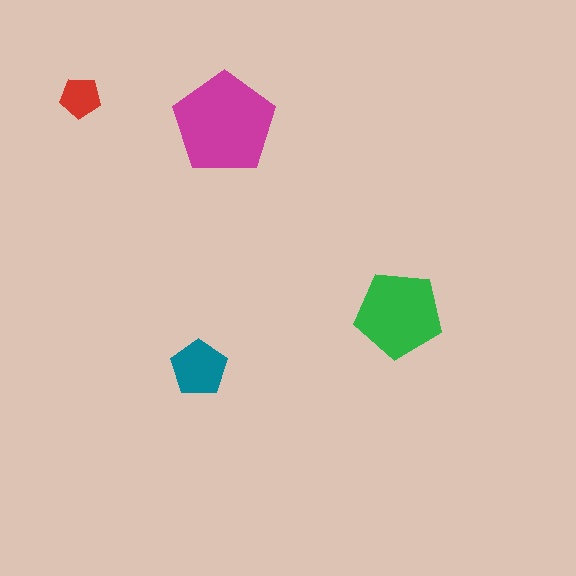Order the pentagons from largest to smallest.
the magenta one, the green one, the teal one, the red one.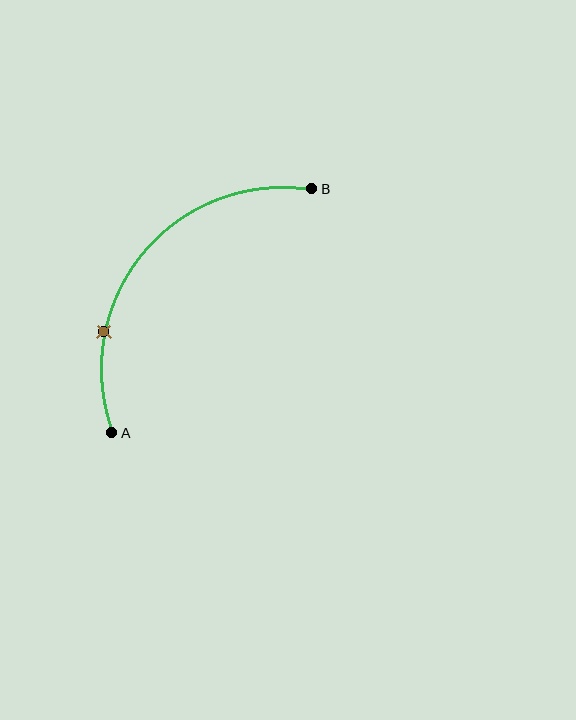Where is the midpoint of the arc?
The arc midpoint is the point on the curve farthest from the straight line joining A and B. It sits above and to the left of that line.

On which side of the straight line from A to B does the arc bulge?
The arc bulges above and to the left of the straight line connecting A and B.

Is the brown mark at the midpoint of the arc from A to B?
No. The brown mark lies on the arc but is closer to endpoint A. The arc midpoint would be at the point on the curve equidistant along the arc from both A and B.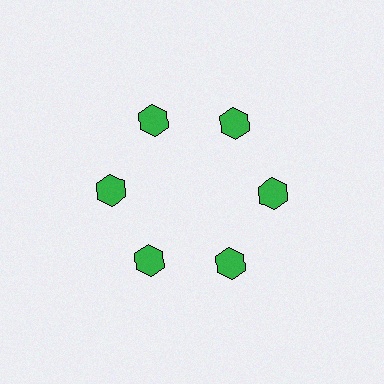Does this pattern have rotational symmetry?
Yes, this pattern has 6-fold rotational symmetry. It looks the same after rotating 60 degrees around the center.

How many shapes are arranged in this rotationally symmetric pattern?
There are 6 shapes, arranged in 6 groups of 1.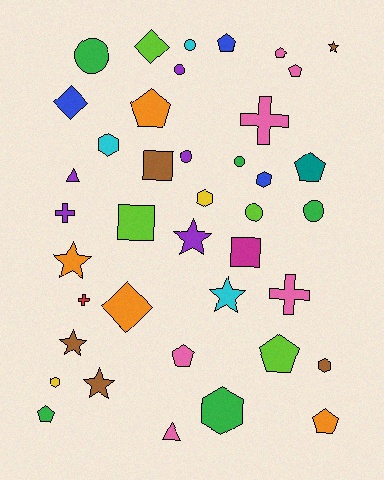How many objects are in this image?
There are 40 objects.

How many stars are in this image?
There are 6 stars.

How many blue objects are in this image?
There are 3 blue objects.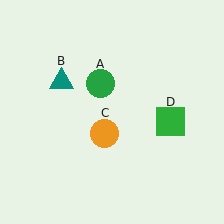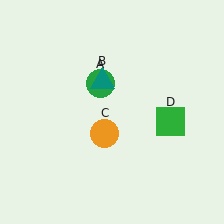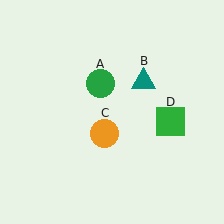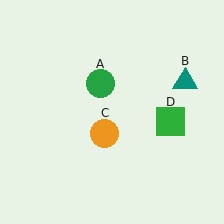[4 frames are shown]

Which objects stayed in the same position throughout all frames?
Green circle (object A) and orange circle (object C) and green square (object D) remained stationary.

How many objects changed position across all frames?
1 object changed position: teal triangle (object B).